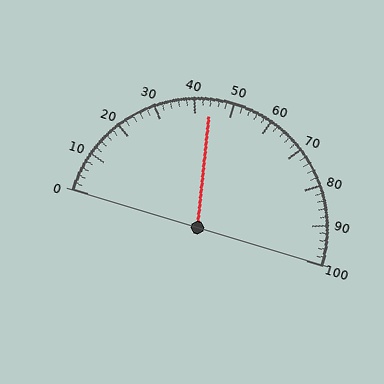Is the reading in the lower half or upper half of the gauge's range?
The reading is in the lower half of the range (0 to 100).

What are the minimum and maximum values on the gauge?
The gauge ranges from 0 to 100.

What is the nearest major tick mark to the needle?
The nearest major tick mark is 40.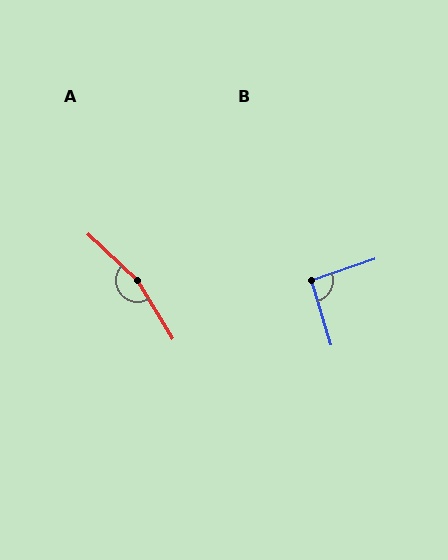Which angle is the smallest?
B, at approximately 92 degrees.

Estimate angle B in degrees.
Approximately 92 degrees.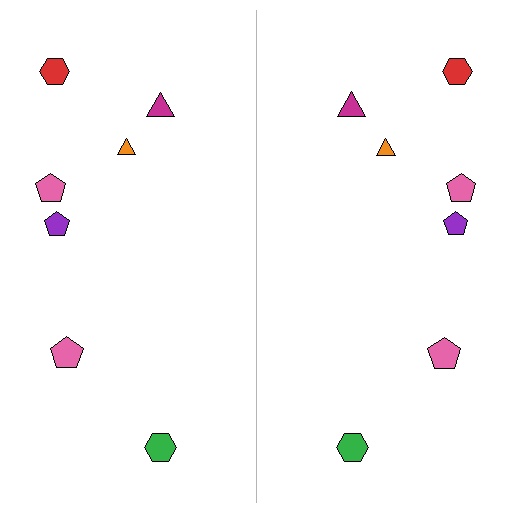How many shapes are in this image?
There are 14 shapes in this image.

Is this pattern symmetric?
Yes, this pattern has bilateral (reflection) symmetry.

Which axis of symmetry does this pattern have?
The pattern has a vertical axis of symmetry running through the center of the image.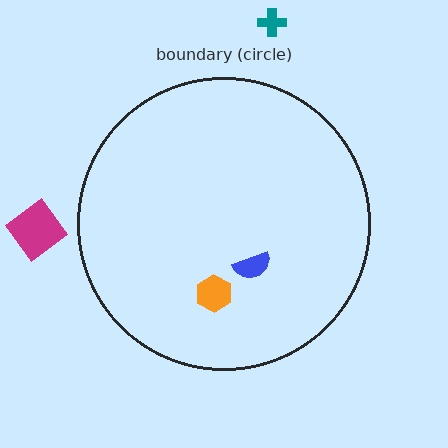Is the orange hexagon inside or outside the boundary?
Inside.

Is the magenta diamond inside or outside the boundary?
Outside.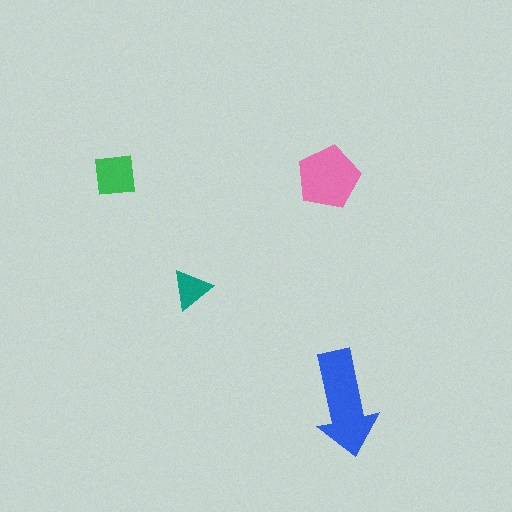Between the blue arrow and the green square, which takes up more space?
The blue arrow.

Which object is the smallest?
The teal triangle.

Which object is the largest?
The blue arrow.